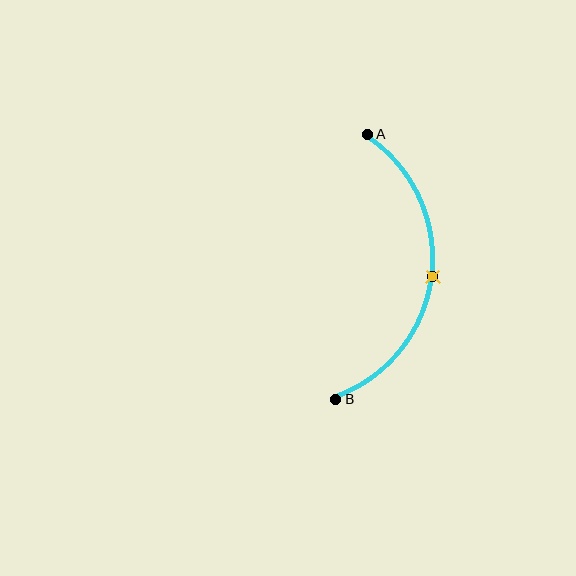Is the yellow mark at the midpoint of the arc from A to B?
Yes. The yellow mark lies on the arc at equal arc-length from both A and B — it is the arc midpoint.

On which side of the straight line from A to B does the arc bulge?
The arc bulges to the right of the straight line connecting A and B.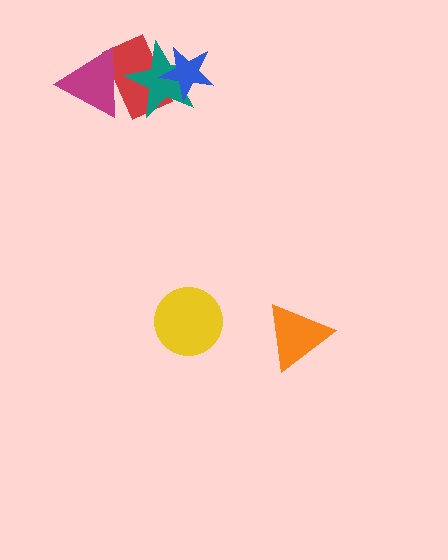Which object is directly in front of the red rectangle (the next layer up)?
The teal star is directly in front of the red rectangle.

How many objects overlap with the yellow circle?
0 objects overlap with the yellow circle.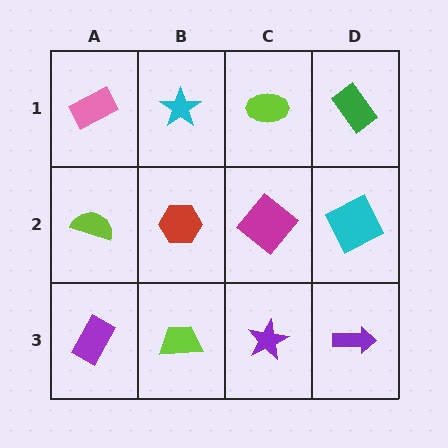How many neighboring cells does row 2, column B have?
4.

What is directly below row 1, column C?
A magenta diamond.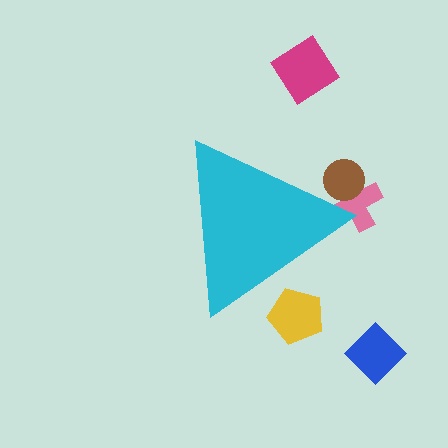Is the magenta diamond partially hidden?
No, the magenta diamond is fully visible.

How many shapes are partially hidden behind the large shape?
3 shapes are partially hidden.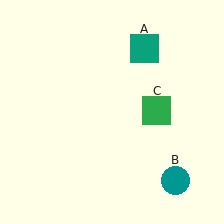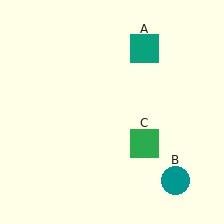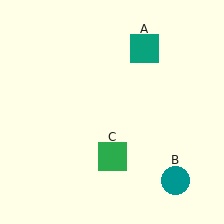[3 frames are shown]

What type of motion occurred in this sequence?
The green square (object C) rotated clockwise around the center of the scene.